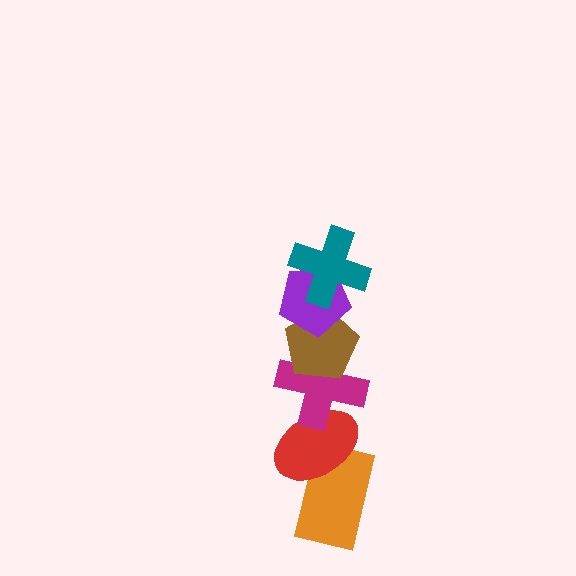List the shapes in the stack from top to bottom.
From top to bottom: the teal cross, the purple pentagon, the brown pentagon, the magenta cross, the red ellipse, the orange rectangle.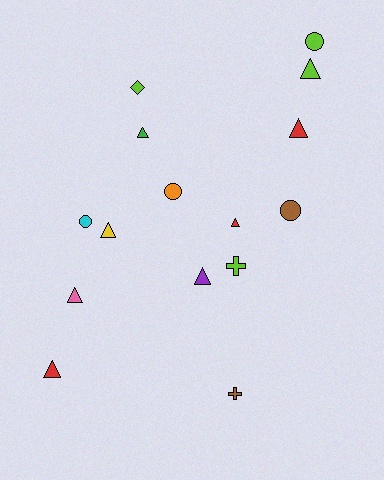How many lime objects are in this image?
There are 4 lime objects.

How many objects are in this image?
There are 15 objects.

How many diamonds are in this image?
There is 1 diamond.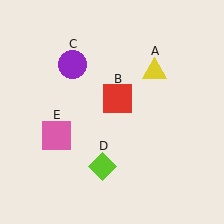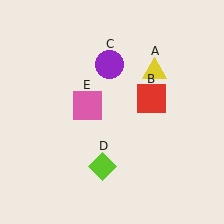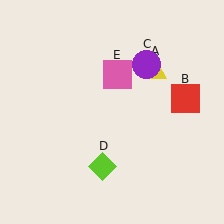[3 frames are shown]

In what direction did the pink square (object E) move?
The pink square (object E) moved up and to the right.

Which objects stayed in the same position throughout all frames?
Yellow triangle (object A) and lime diamond (object D) remained stationary.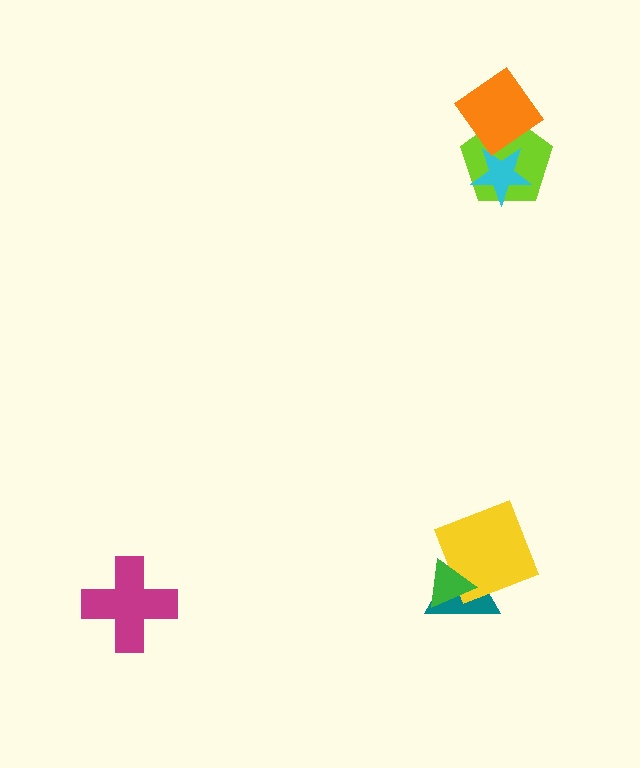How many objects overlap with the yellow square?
2 objects overlap with the yellow square.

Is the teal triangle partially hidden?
Yes, it is partially covered by another shape.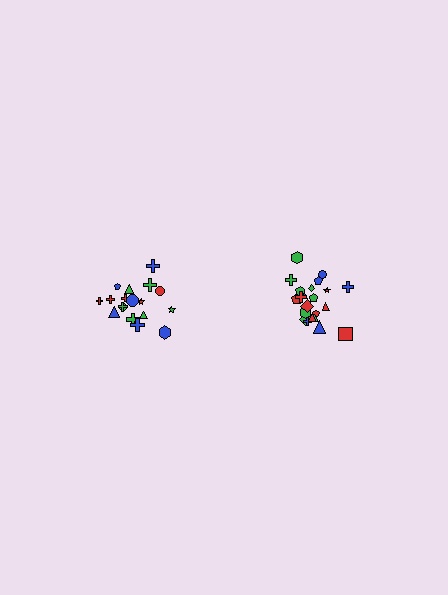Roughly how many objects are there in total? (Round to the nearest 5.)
Roughly 40 objects in total.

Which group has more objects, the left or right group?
The right group.